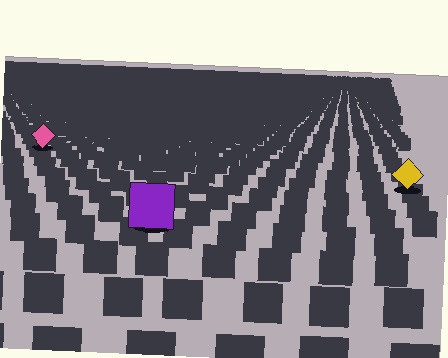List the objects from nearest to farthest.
From nearest to farthest: the purple square, the yellow diamond, the pink diamond.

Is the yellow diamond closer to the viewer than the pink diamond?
Yes. The yellow diamond is closer — you can tell from the texture gradient: the ground texture is coarser near it.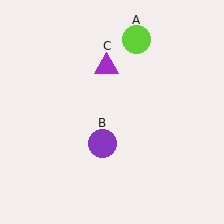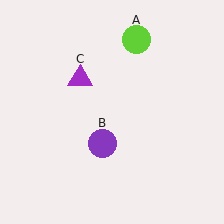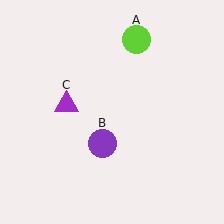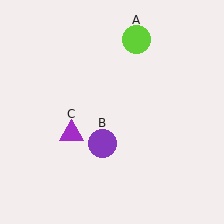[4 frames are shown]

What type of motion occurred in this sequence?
The purple triangle (object C) rotated counterclockwise around the center of the scene.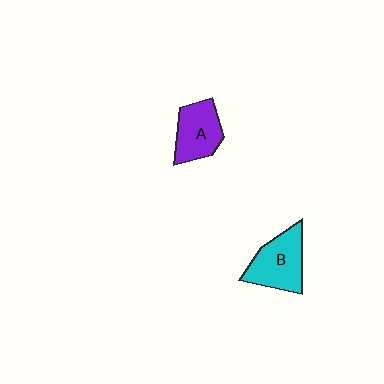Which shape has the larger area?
Shape B (cyan).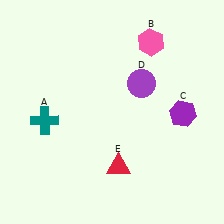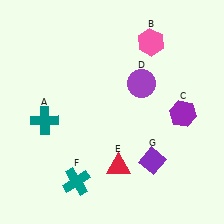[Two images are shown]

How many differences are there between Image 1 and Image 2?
There are 2 differences between the two images.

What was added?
A teal cross (F), a purple diamond (G) were added in Image 2.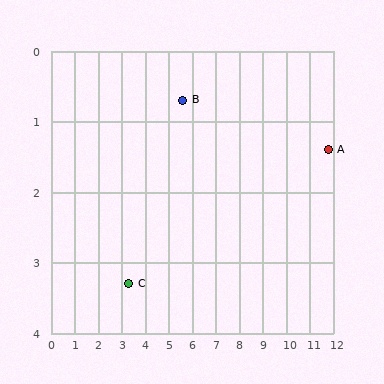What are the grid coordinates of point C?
Point C is at approximately (3.3, 3.3).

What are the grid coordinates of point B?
Point B is at approximately (5.6, 0.7).